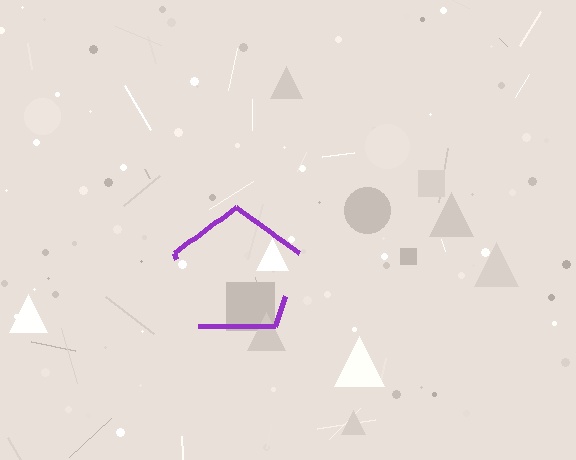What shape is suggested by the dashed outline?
The dashed outline suggests a pentagon.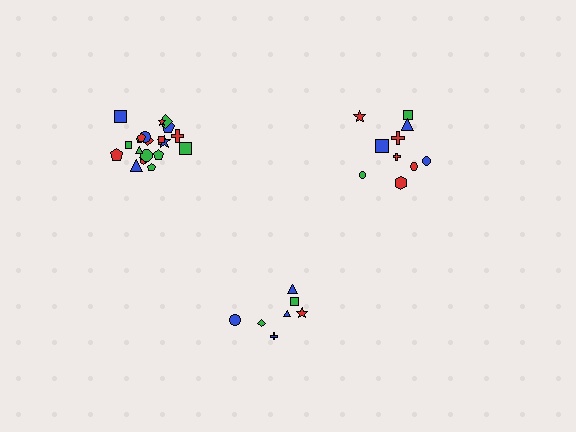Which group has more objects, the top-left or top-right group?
The top-left group.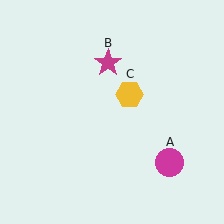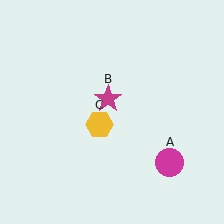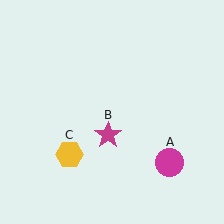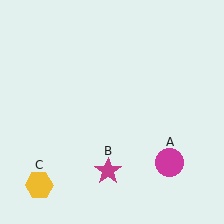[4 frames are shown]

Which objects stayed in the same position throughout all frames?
Magenta circle (object A) remained stationary.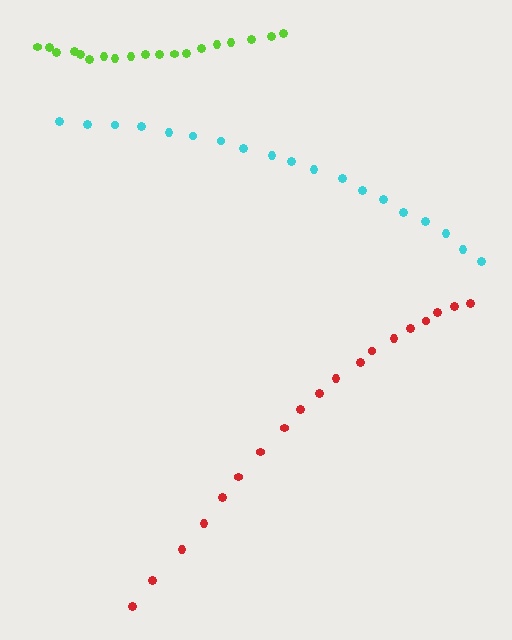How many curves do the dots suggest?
There are 3 distinct paths.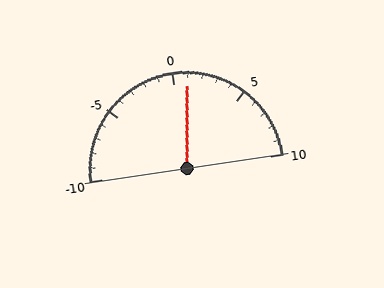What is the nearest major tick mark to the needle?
The nearest major tick mark is 0.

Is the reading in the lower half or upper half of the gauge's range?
The reading is in the upper half of the range (-10 to 10).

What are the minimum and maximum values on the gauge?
The gauge ranges from -10 to 10.